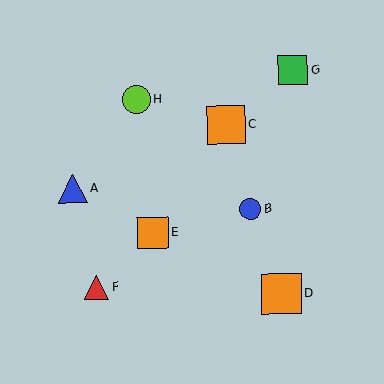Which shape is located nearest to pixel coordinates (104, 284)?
The red triangle (labeled F) at (96, 287) is nearest to that location.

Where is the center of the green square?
The center of the green square is at (293, 70).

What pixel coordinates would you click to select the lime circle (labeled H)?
Click at (137, 99) to select the lime circle H.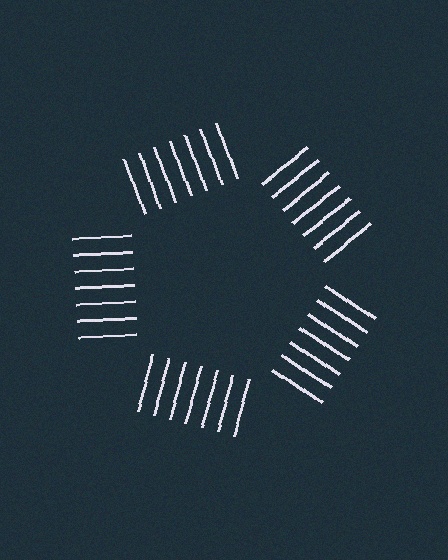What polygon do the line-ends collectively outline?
An illusory pentagon — the line segments terminate on its edges but no continuous stroke is drawn.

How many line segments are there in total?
35 — 7 along each of the 5 edges.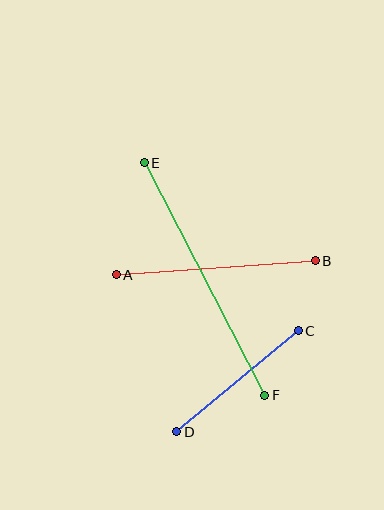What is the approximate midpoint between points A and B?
The midpoint is at approximately (216, 268) pixels.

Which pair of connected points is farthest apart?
Points E and F are farthest apart.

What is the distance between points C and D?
The distance is approximately 158 pixels.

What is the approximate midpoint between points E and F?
The midpoint is at approximately (205, 279) pixels.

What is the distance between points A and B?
The distance is approximately 200 pixels.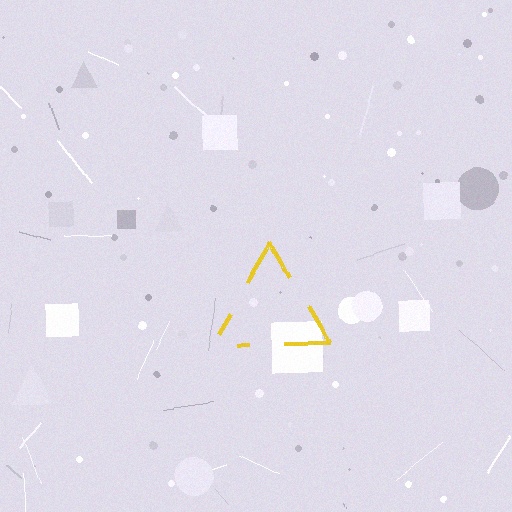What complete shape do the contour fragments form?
The contour fragments form a triangle.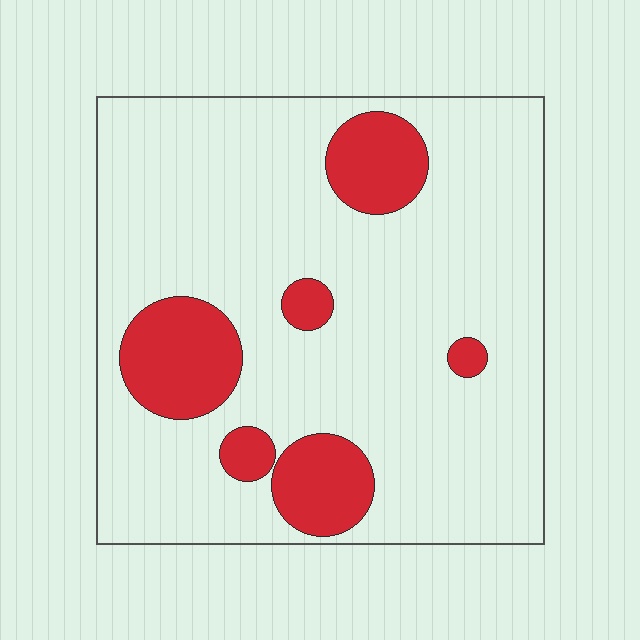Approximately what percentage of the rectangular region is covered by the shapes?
Approximately 15%.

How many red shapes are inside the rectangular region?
6.